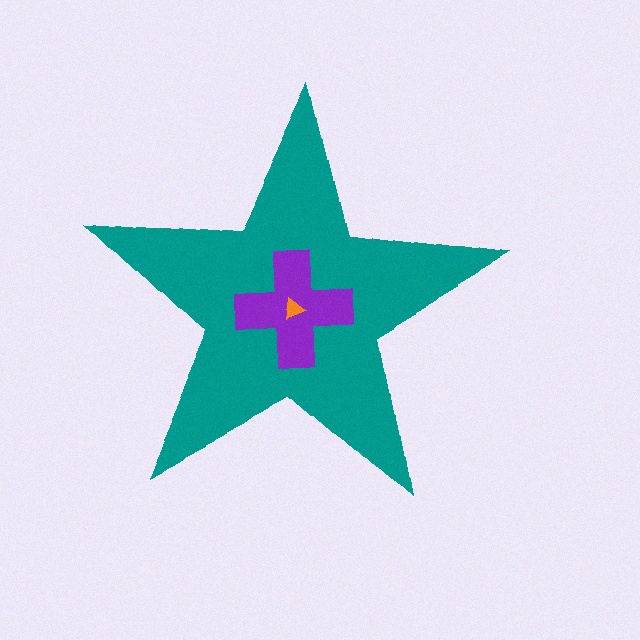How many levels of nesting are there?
3.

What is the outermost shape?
The teal star.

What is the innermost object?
The orange triangle.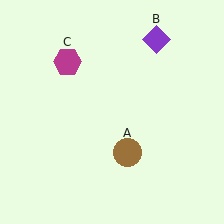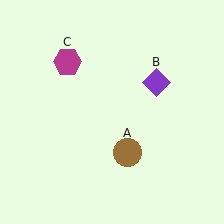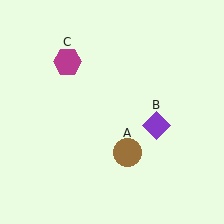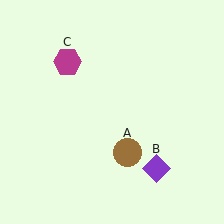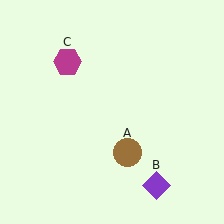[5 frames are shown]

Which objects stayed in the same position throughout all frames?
Brown circle (object A) and magenta hexagon (object C) remained stationary.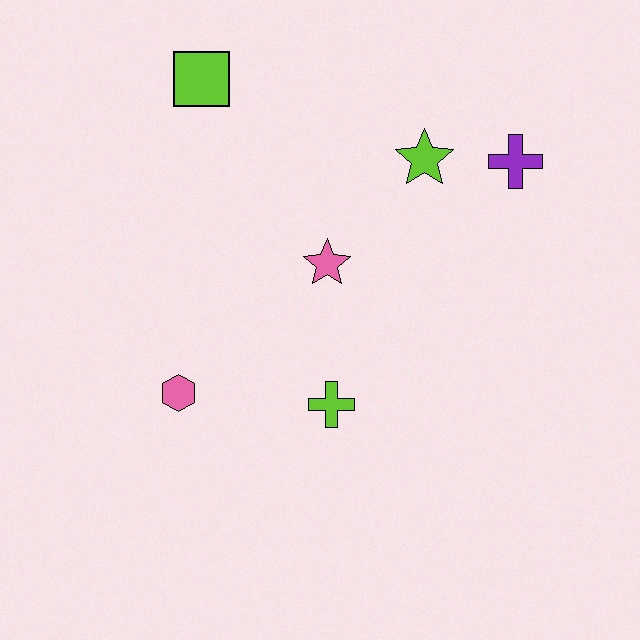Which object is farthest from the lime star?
The pink hexagon is farthest from the lime star.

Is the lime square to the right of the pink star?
No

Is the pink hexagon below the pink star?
Yes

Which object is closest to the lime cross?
The pink star is closest to the lime cross.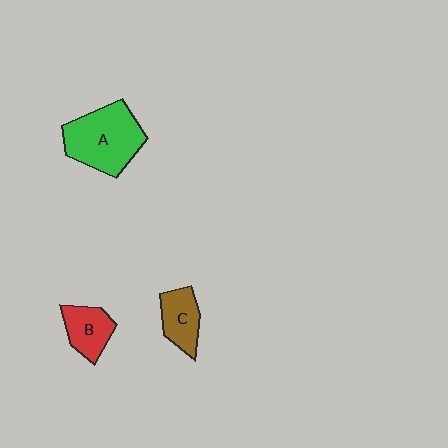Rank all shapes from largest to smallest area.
From largest to smallest: A (green), B (red), C (brown).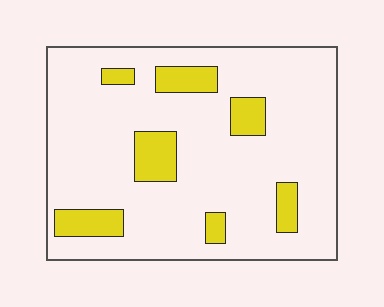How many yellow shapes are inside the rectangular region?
7.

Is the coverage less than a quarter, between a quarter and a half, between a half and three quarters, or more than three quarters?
Less than a quarter.